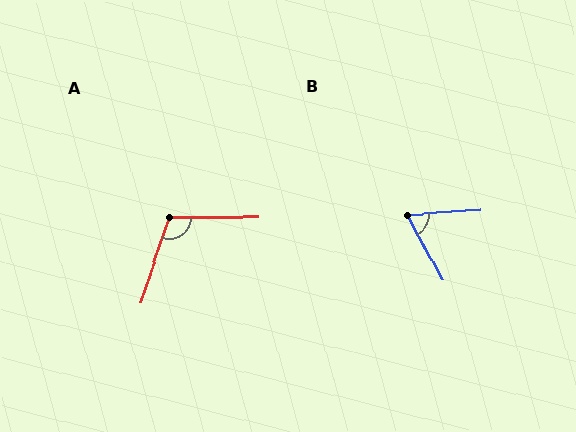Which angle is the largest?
A, at approximately 109 degrees.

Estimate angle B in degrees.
Approximately 66 degrees.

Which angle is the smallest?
B, at approximately 66 degrees.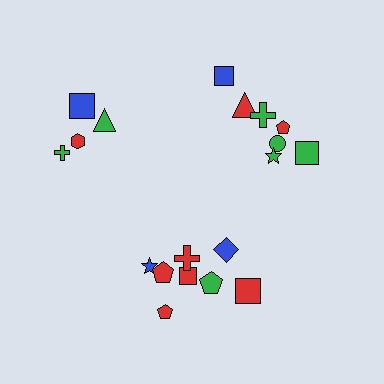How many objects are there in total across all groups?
There are 19 objects.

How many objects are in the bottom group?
There are 8 objects.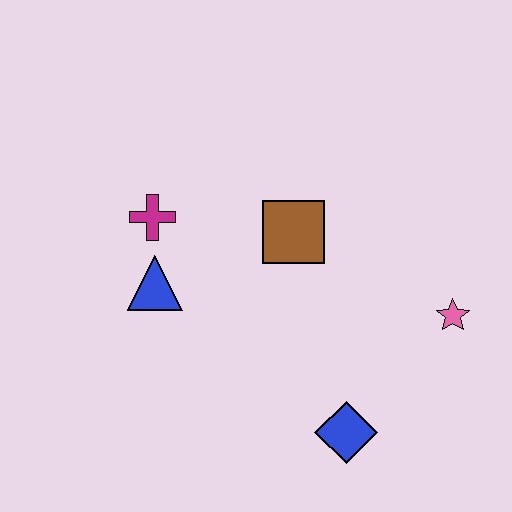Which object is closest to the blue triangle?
The magenta cross is closest to the blue triangle.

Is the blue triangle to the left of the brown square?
Yes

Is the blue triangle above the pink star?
Yes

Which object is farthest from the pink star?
The magenta cross is farthest from the pink star.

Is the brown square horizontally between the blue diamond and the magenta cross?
Yes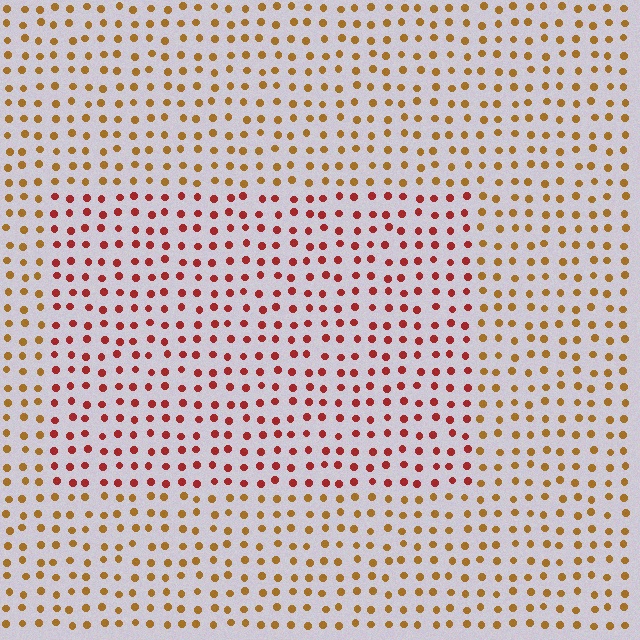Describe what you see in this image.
The image is filled with small brown elements in a uniform arrangement. A rectangle-shaped region is visible where the elements are tinted to a slightly different hue, forming a subtle color boundary.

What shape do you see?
I see a rectangle.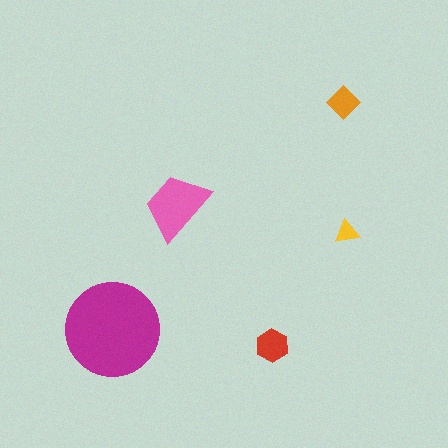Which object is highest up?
The orange diamond is topmost.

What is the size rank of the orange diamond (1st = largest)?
4th.